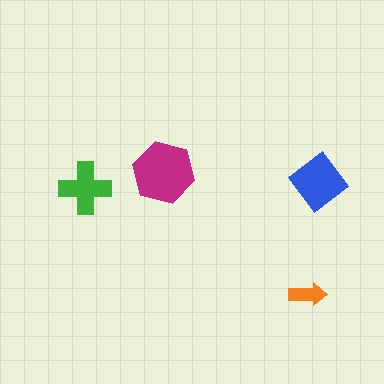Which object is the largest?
The magenta hexagon.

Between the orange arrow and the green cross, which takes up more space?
The green cross.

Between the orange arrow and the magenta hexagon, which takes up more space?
The magenta hexagon.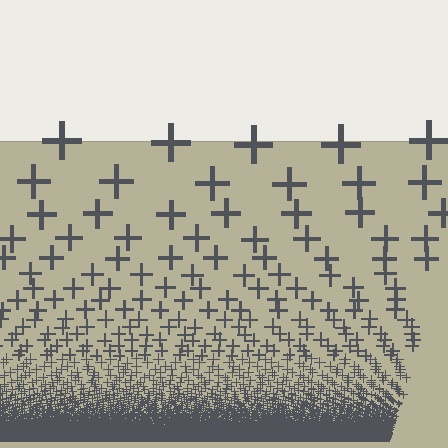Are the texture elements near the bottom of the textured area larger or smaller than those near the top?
Smaller. The gradient is inverted — elements near the bottom are smaller and denser.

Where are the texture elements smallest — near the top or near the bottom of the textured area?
Near the bottom.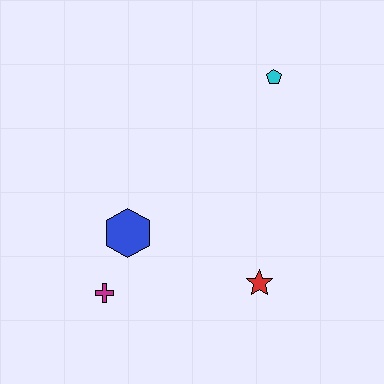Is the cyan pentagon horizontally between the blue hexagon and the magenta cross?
No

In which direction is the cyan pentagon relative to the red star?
The cyan pentagon is above the red star.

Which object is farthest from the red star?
The cyan pentagon is farthest from the red star.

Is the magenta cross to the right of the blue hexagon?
No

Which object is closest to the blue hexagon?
The magenta cross is closest to the blue hexagon.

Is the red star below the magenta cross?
No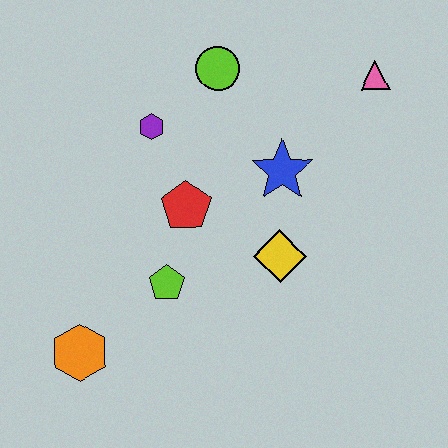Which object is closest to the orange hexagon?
The lime pentagon is closest to the orange hexagon.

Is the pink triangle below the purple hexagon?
No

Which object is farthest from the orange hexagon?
The pink triangle is farthest from the orange hexagon.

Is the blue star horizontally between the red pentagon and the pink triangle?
Yes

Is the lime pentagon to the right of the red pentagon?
No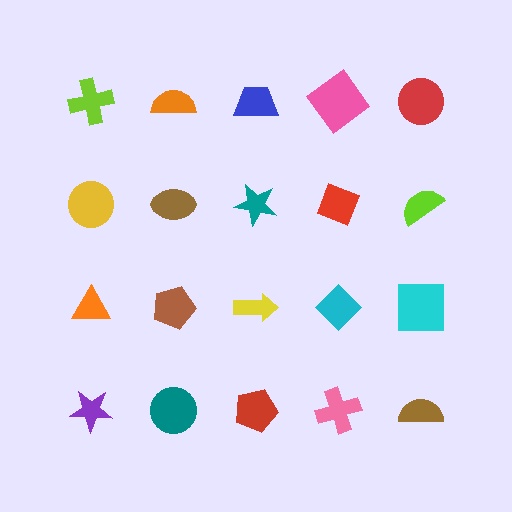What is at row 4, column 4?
A pink cross.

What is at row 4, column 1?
A purple star.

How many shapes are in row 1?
5 shapes.